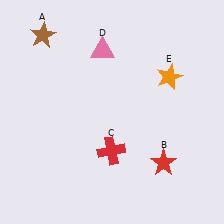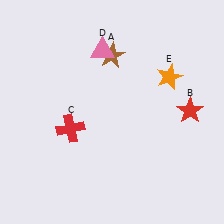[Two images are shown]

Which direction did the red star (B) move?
The red star (B) moved up.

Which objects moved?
The objects that moved are: the brown star (A), the red star (B), the red cross (C).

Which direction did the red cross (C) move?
The red cross (C) moved left.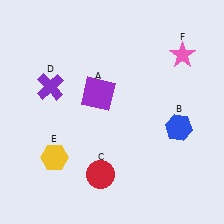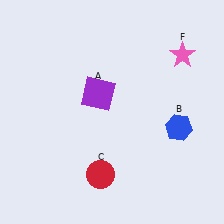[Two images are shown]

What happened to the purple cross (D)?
The purple cross (D) was removed in Image 2. It was in the top-left area of Image 1.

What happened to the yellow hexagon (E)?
The yellow hexagon (E) was removed in Image 2. It was in the bottom-left area of Image 1.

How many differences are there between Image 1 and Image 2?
There are 2 differences between the two images.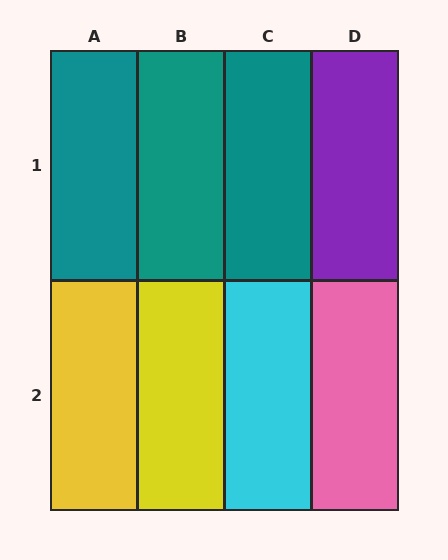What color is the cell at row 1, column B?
Teal.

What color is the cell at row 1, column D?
Purple.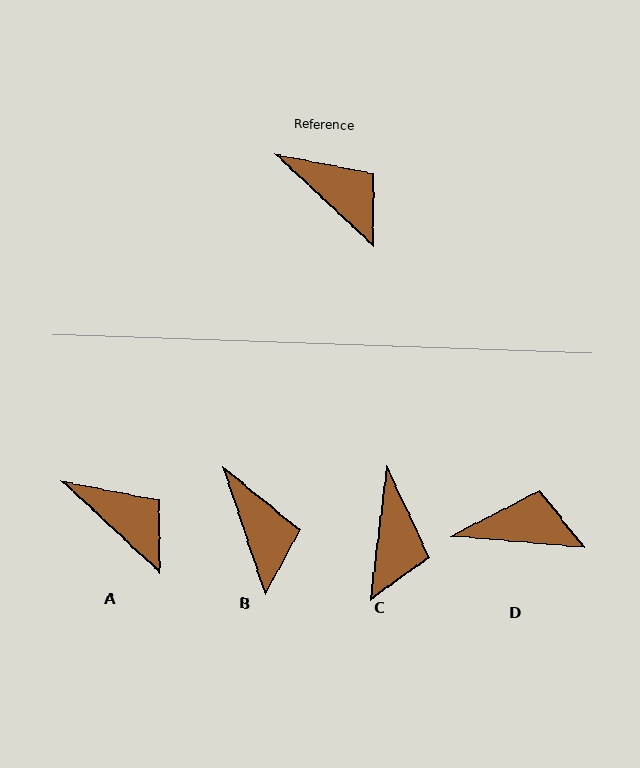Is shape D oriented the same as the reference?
No, it is off by about 38 degrees.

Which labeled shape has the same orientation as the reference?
A.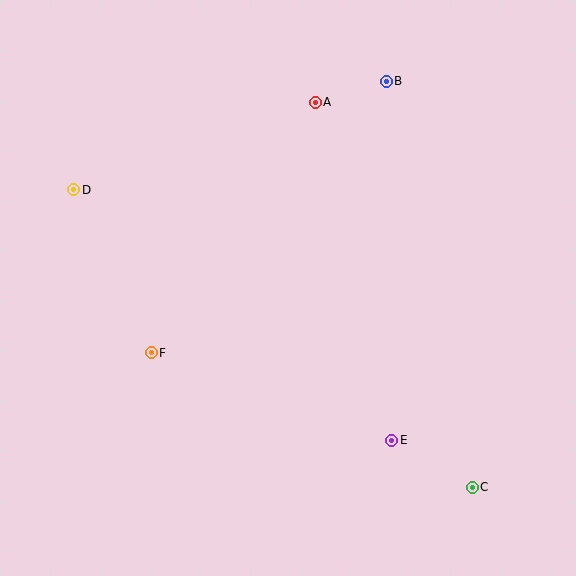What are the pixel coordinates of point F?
Point F is at (151, 353).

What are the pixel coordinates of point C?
Point C is at (472, 487).